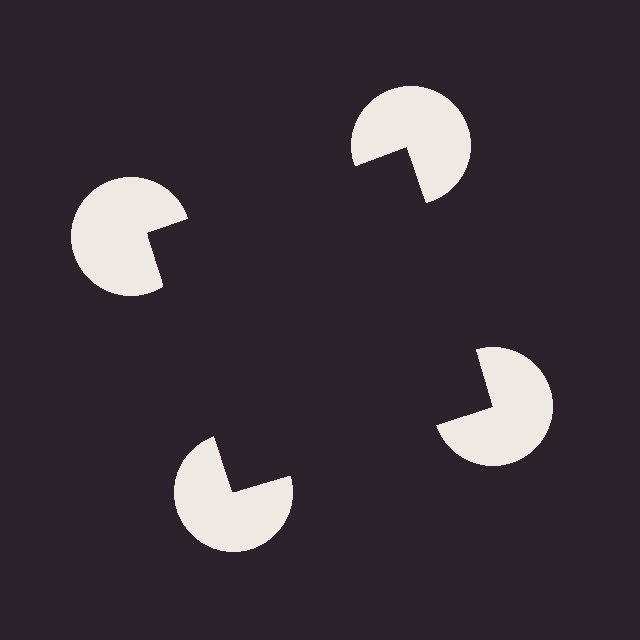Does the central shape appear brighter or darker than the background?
It typically appears slightly darker than the background, even though no actual brightness change is drawn.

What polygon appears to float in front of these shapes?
An illusory square — its edges are inferred from the aligned wedge cuts in the pac-man discs, not physically drawn.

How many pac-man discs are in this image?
There are 4 — one at each vertex of the illusory square.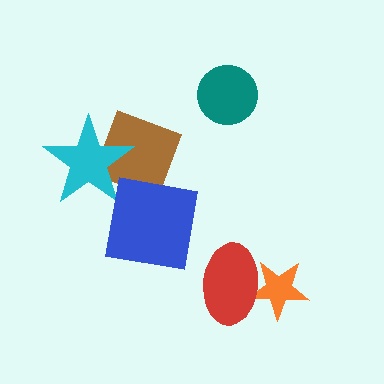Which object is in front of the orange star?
The red ellipse is in front of the orange star.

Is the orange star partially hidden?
Yes, it is partially covered by another shape.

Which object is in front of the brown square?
The cyan star is in front of the brown square.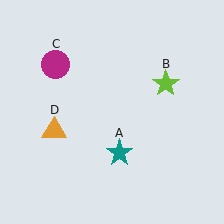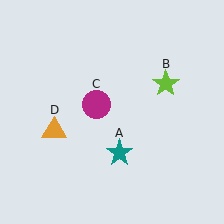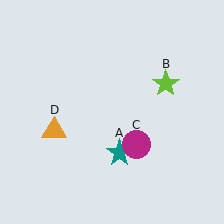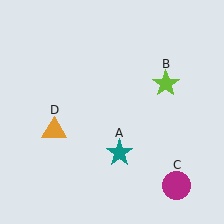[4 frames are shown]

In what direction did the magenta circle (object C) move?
The magenta circle (object C) moved down and to the right.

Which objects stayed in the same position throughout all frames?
Teal star (object A) and lime star (object B) and orange triangle (object D) remained stationary.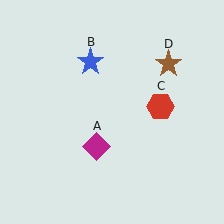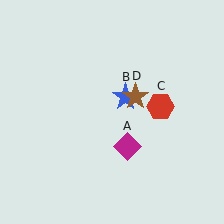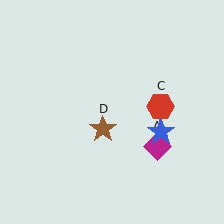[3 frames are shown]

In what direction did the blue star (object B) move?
The blue star (object B) moved down and to the right.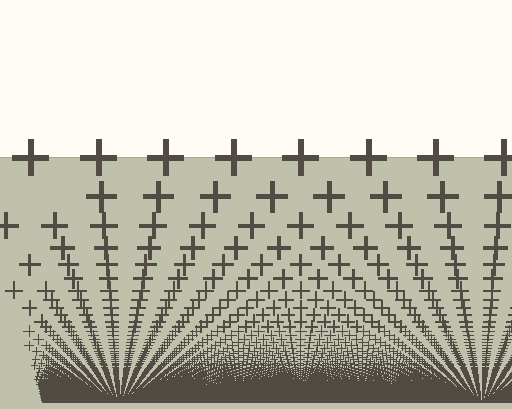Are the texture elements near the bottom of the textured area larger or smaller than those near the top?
Smaller. The gradient is inverted — elements near the bottom are smaller and denser.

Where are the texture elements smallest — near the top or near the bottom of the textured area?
Near the bottom.